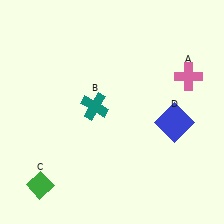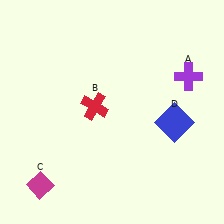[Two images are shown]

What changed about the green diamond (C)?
In Image 1, C is green. In Image 2, it changed to magenta.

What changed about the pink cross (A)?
In Image 1, A is pink. In Image 2, it changed to purple.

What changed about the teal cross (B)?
In Image 1, B is teal. In Image 2, it changed to red.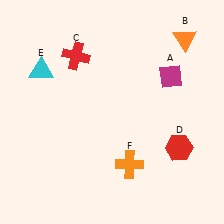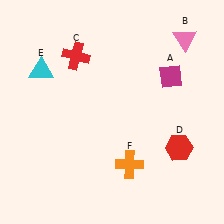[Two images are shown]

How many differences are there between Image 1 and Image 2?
There is 1 difference between the two images.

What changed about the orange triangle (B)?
In Image 1, B is orange. In Image 2, it changed to pink.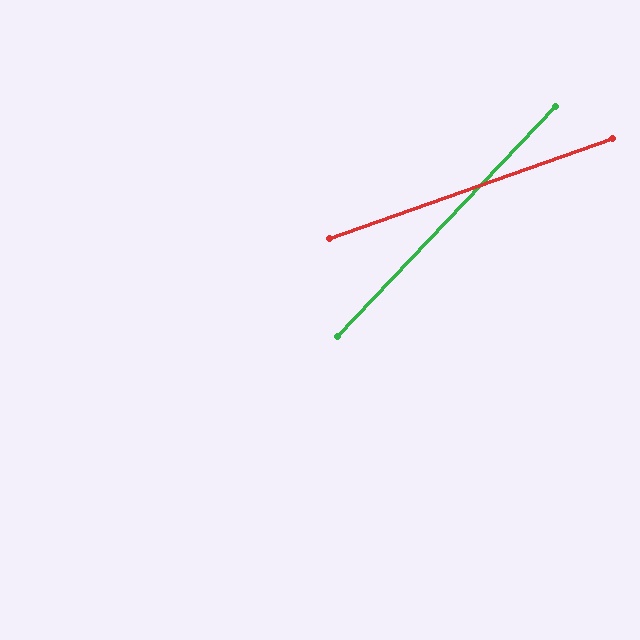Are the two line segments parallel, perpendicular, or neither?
Neither parallel nor perpendicular — they differ by about 27°.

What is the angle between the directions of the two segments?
Approximately 27 degrees.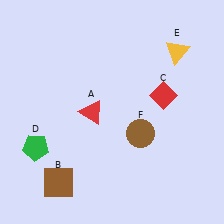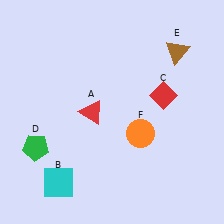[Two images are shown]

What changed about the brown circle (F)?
In Image 1, F is brown. In Image 2, it changed to orange.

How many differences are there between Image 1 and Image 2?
There are 3 differences between the two images.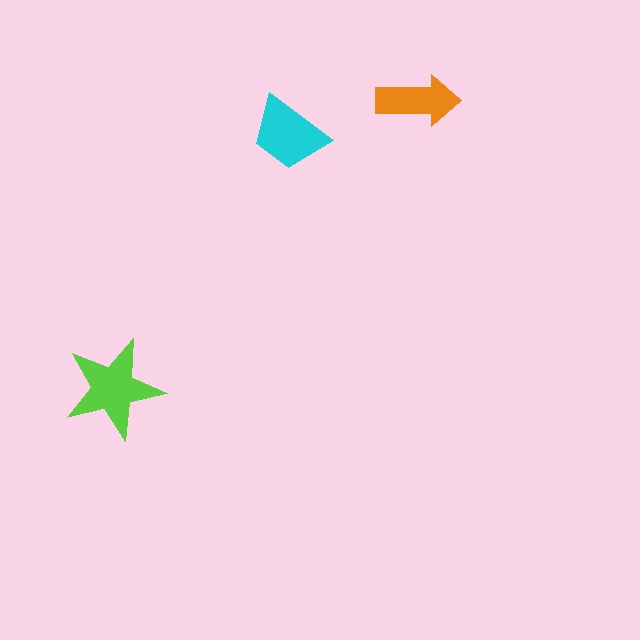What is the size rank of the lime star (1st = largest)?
1st.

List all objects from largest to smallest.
The lime star, the cyan trapezoid, the orange arrow.